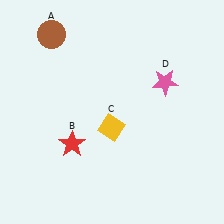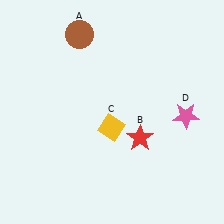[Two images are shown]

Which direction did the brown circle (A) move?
The brown circle (A) moved right.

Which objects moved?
The objects that moved are: the brown circle (A), the red star (B), the pink star (D).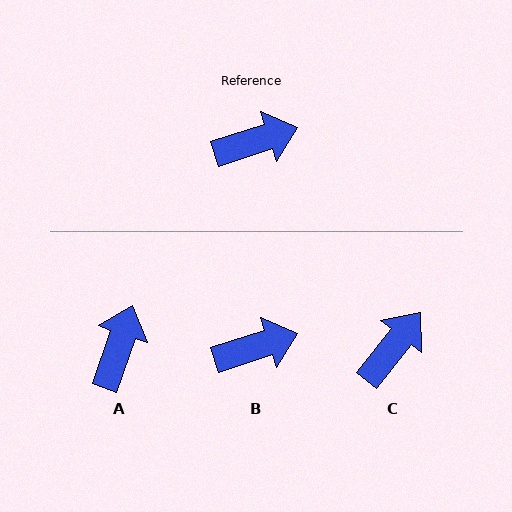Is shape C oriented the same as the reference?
No, it is off by about 33 degrees.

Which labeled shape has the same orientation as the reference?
B.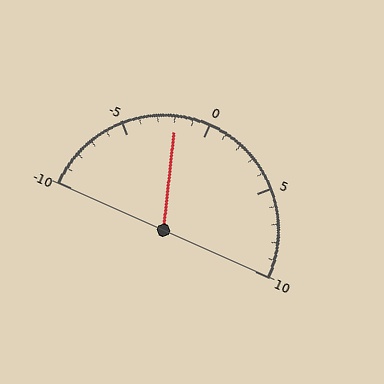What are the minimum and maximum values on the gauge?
The gauge ranges from -10 to 10.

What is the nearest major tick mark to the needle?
The nearest major tick mark is 0.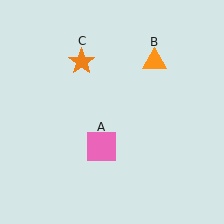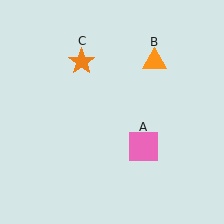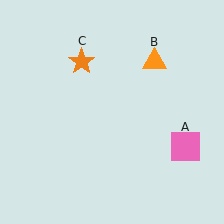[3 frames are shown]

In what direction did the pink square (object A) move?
The pink square (object A) moved right.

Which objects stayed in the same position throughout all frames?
Orange triangle (object B) and orange star (object C) remained stationary.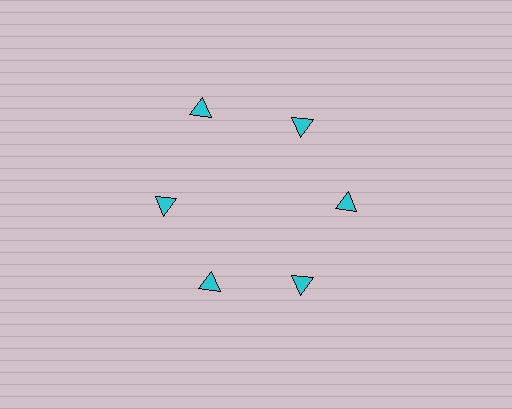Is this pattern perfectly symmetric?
No. The 6 cyan triangles are arranged in a ring, but one element near the 11 o'clock position is pushed outward from the center, breaking the 6-fold rotational symmetry.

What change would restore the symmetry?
The symmetry would be restored by moving it inward, back onto the ring so that all 6 triangles sit at equal angles and equal distance from the center.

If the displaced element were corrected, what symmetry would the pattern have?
It would have 6-fold rotational symmetry — the pattern would map onto itself every 60 degrees.